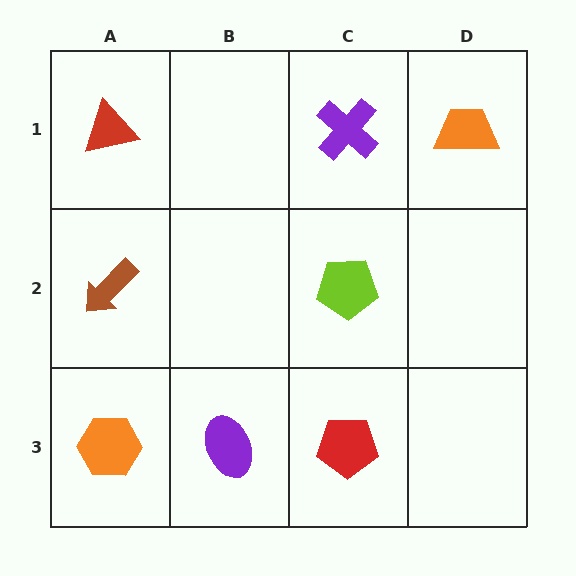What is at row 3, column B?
A purple ellipse.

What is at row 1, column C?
A purple cross.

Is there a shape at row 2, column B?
No, that cell is empty.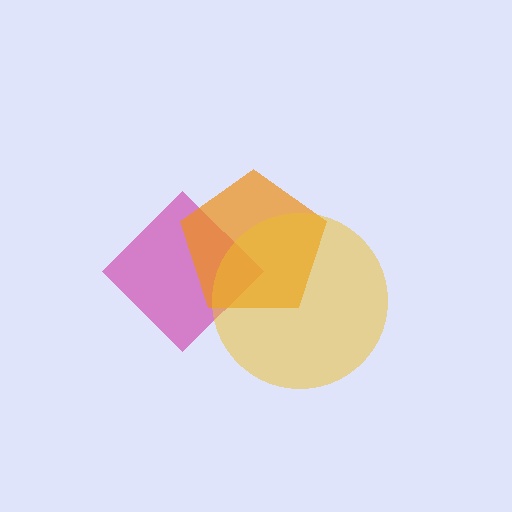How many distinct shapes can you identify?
There are 3 distinct shapes: a magenta diamond, an orange pentagon, a yellow circle.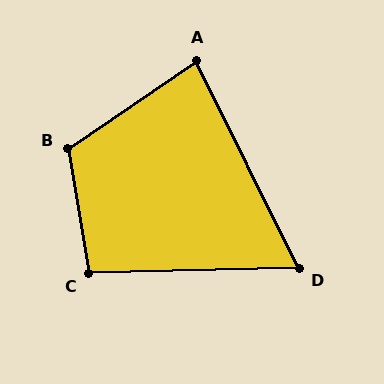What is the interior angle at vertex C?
Approximately 98 degrees (obtuse).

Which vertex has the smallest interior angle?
D, at approximately 65 degrees.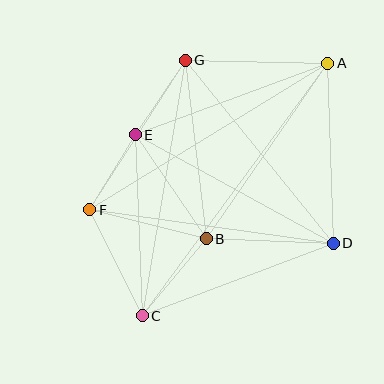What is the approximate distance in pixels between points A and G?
The distance between A and G is approximately 142 pixels.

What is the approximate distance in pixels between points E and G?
The distance between E and G is approximately 90 pixels.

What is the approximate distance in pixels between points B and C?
The distance between B and C is approximately 100 pixels.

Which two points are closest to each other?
Points E and F are closest to each other.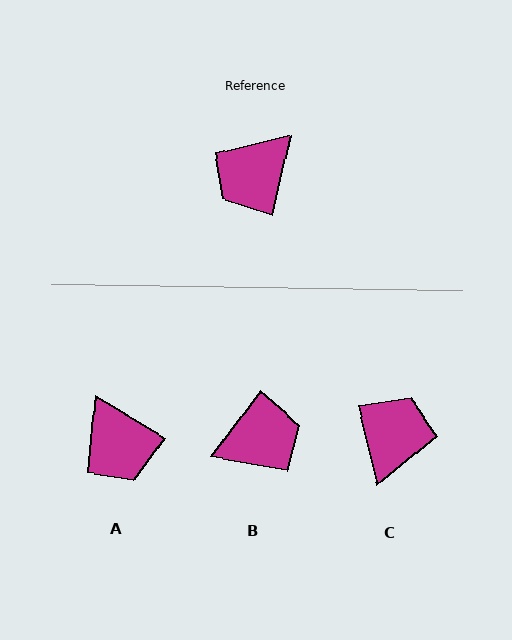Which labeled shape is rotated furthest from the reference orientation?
B, about 156 degrees away.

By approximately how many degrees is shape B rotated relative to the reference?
Approximately 156 degrees counter-clockwise.